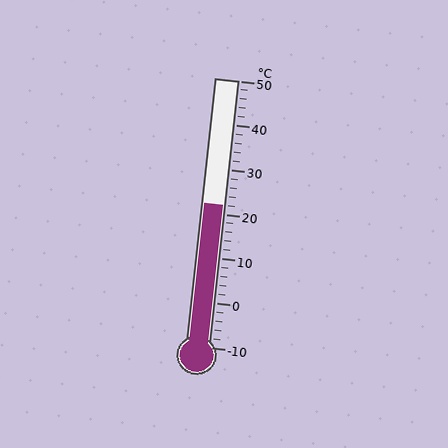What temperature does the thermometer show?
The thermometer shows approximately 22°C.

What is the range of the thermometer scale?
The thermometer scale ranges from -10°C to 50°C.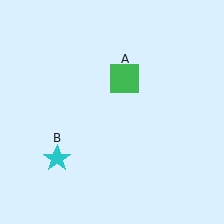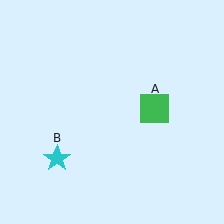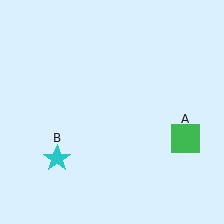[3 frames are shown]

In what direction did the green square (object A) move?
The green square (object A) moved down and to the right.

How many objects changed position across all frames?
1 object changed position: green square (object A).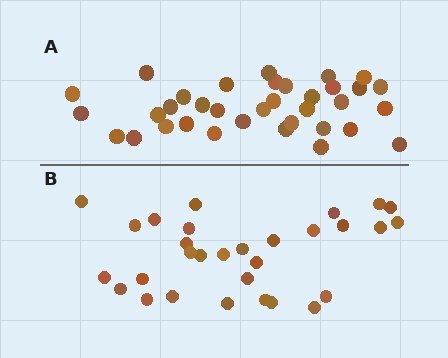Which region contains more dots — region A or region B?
Region A (the top region) has more dots.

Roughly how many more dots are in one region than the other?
Region A has about 5 more dots than region B.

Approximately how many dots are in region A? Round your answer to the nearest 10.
About 40 dots. (The exact count is 35, which rounds to 40.)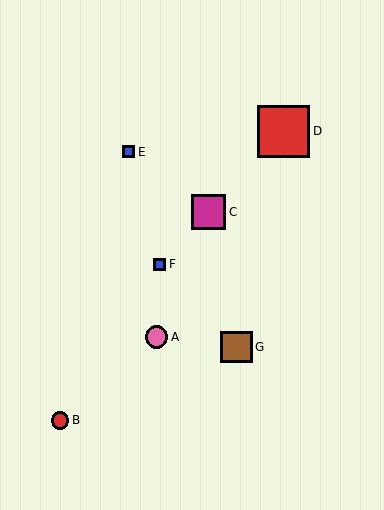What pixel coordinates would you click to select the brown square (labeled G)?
Click at (236, 347) to select the brown square G.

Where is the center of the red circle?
The center of the red circle is at (60, 420).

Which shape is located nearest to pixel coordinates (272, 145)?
The red square (labeled D) at (284, 131) is nearest to that location.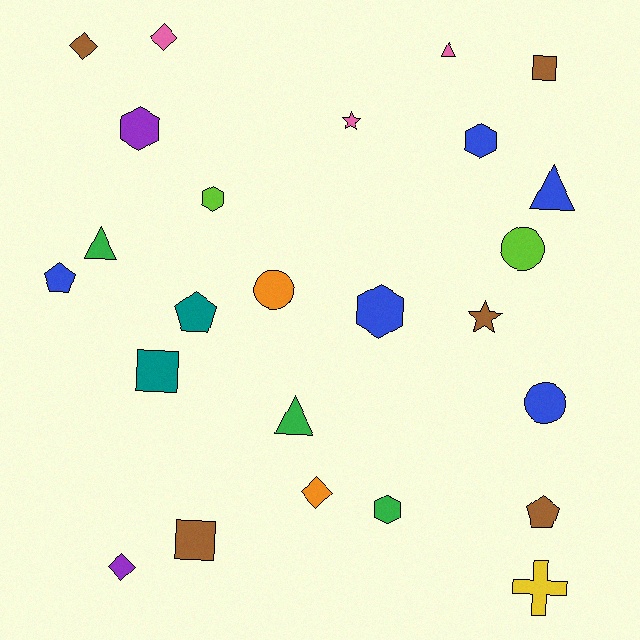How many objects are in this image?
There are 25 objects.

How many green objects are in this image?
There are 3 green objects.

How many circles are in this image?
There are 3 circles.